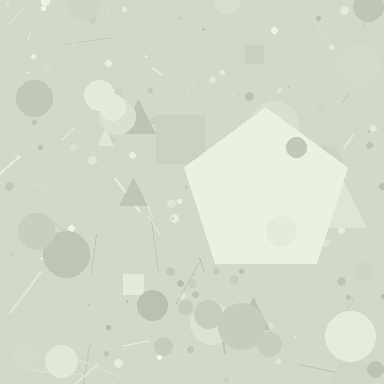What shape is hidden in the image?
A pentagon is hidden in the image.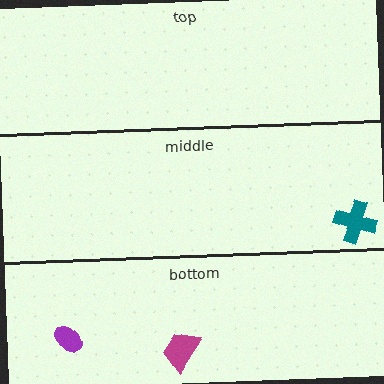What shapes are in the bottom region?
The magenta trapezoid, the purple ellipse.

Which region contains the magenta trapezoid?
The bottom region.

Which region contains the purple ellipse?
The bottom region.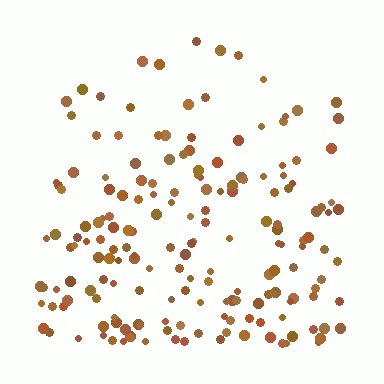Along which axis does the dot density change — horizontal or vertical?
Vertical.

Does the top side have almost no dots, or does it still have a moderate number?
Still a moderate number, just noticeably fewer than the bottom.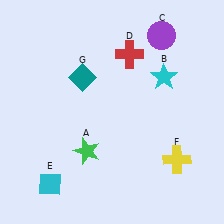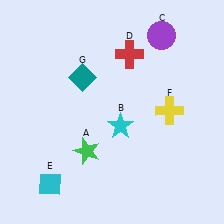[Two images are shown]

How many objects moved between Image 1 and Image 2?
2 objects moved between the two images.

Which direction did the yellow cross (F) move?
The yellow cross (F) moved up.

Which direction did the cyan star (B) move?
The cyan star (B) moved down.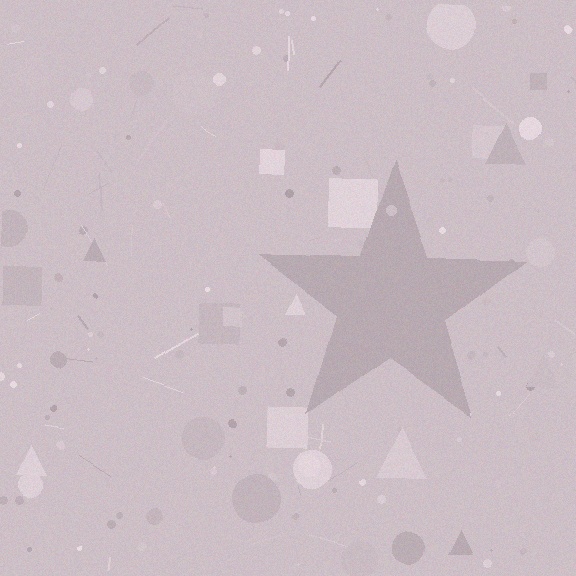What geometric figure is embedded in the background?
A star is embedded in the background.